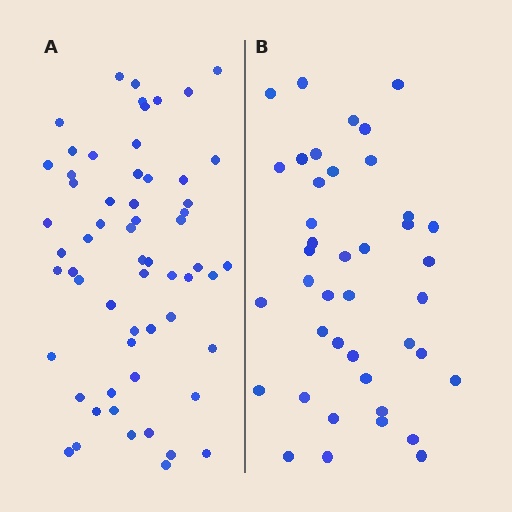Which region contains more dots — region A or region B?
Region A (the left region) has more dots.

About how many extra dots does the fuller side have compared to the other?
Region A has approximately 20 more dots than region B.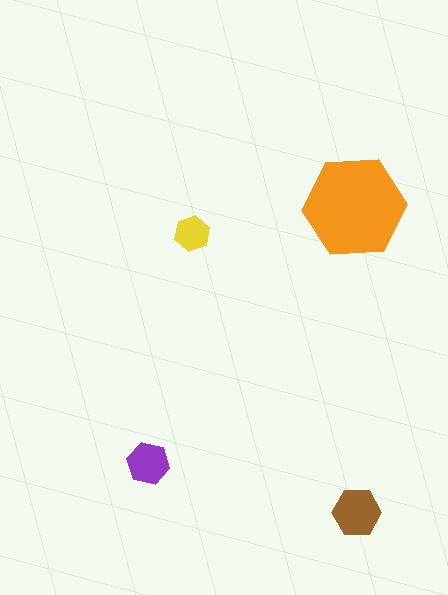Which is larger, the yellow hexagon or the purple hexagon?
The purple one.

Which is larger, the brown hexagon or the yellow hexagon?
The brown one.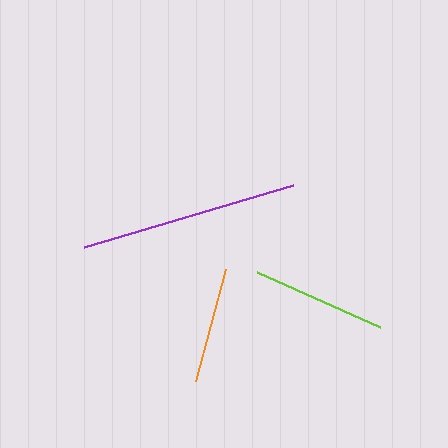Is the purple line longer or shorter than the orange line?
The purple line is longer than the orange line.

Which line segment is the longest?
The purple line is the longest at approximately 219 pixels.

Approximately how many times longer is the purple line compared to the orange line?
The purple line is approximately 1.9 times the length of the orange line.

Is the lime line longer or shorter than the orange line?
The lime line is longer than the orange line.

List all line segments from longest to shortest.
From longest to shortest: purple, lime, orange.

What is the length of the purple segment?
The purple segment is approximately 219 pixels long.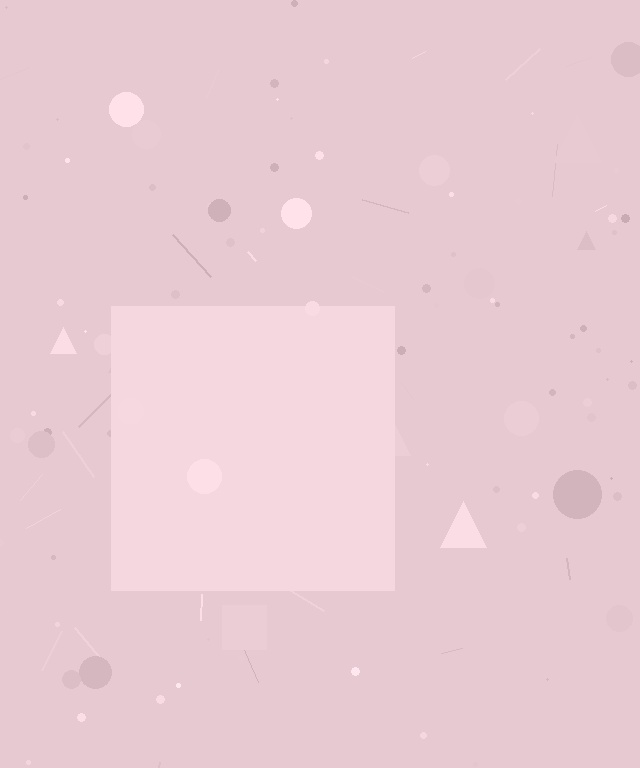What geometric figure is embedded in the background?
A square is embedded in the background.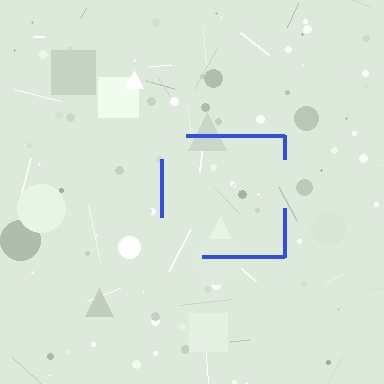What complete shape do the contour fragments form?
The contour fragments form a square.